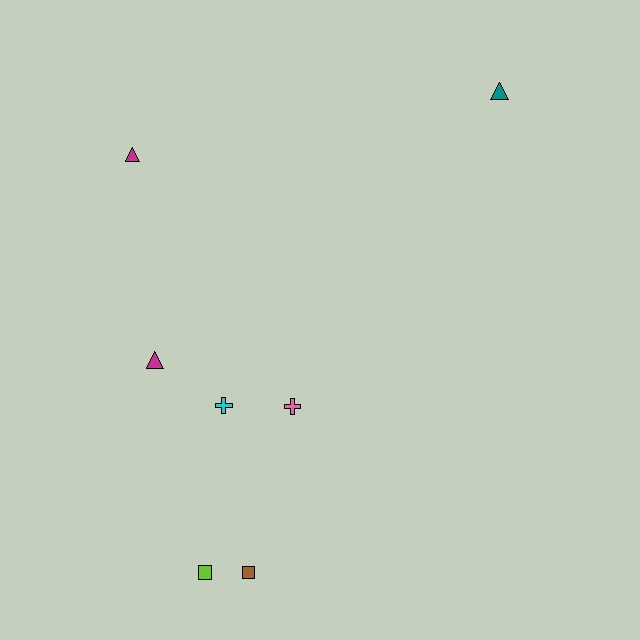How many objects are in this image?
There are 7 objects.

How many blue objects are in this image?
There are no blue objects.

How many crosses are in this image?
There are 2 crosses.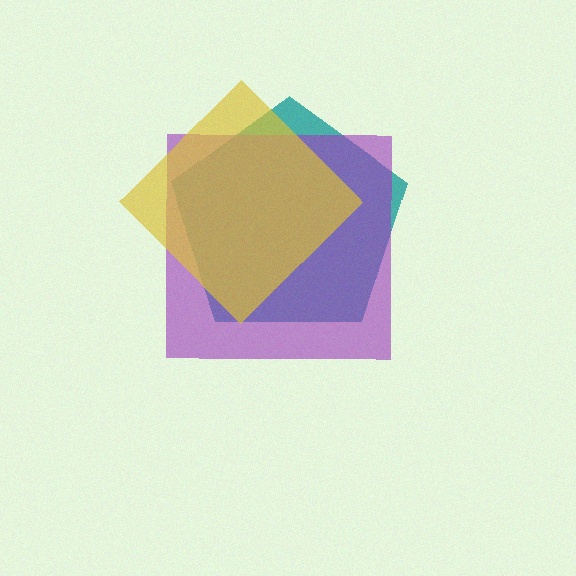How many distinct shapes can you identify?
There are 3 distinct shapes: a teal pentagon, a purple square, a yellow diamond.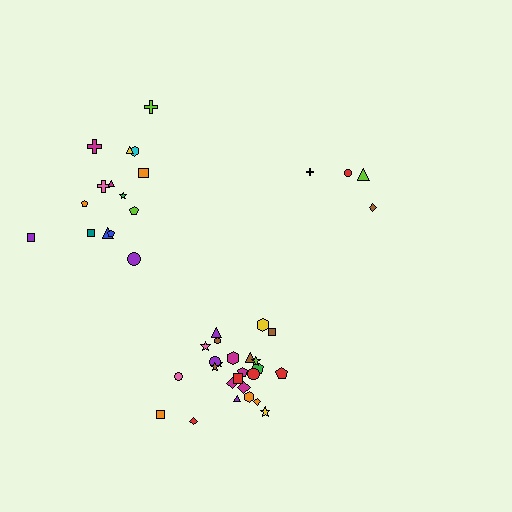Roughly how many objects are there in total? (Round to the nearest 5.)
Roughly 45 objects in total.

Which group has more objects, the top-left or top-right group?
The top-left group.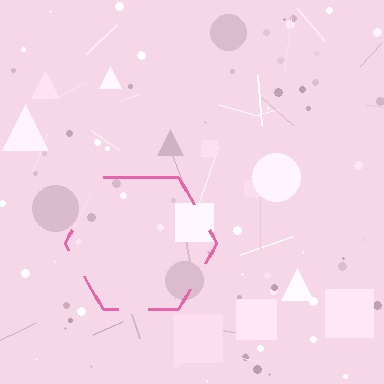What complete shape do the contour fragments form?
The contour fragments form a hexagon.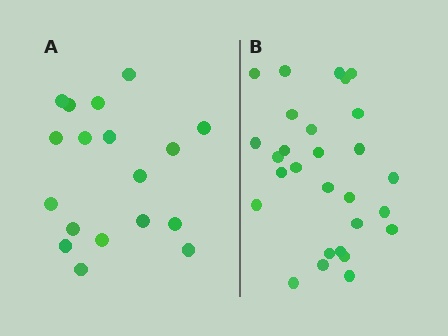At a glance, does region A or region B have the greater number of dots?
Region B (the right region) has more dots.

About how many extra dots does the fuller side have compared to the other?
Region B has roughly 10 or so more dots than region A.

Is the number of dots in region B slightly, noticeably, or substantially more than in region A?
Region B has substantially more. The ratio is roughly 1.6 to 1.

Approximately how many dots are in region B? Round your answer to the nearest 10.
About 30 dots. (The exact count is 28, which rounds to 30.)